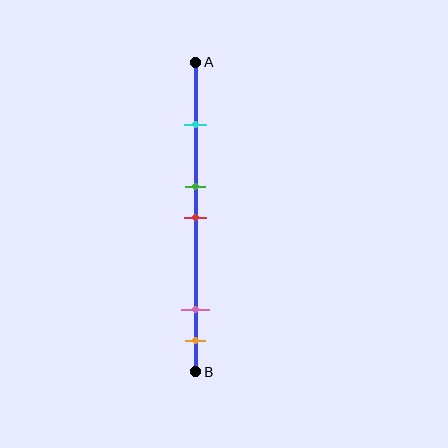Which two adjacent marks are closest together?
The green and red marks are the closest adjacent pair.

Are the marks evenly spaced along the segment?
No, the marks are not evenly spaced.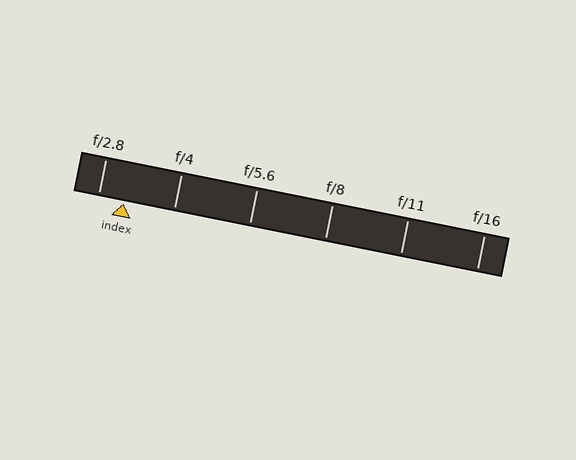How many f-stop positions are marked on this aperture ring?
There are 6 f-stop positions marked.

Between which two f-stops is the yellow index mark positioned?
The index mark is between f/2.8 and f/4.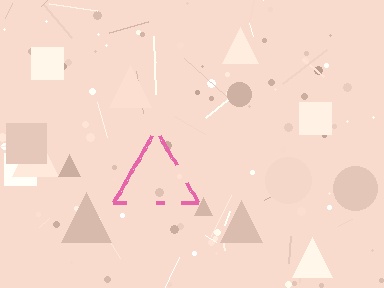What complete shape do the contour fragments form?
The contour fragments form a triangle.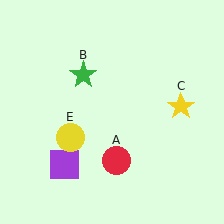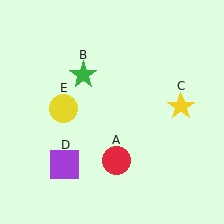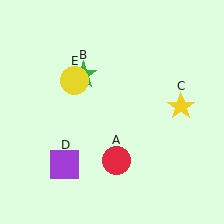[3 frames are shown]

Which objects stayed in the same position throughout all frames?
Red circle (object A) and green star (object B) and yellow star (object C) and purple square (object D) remained stationary.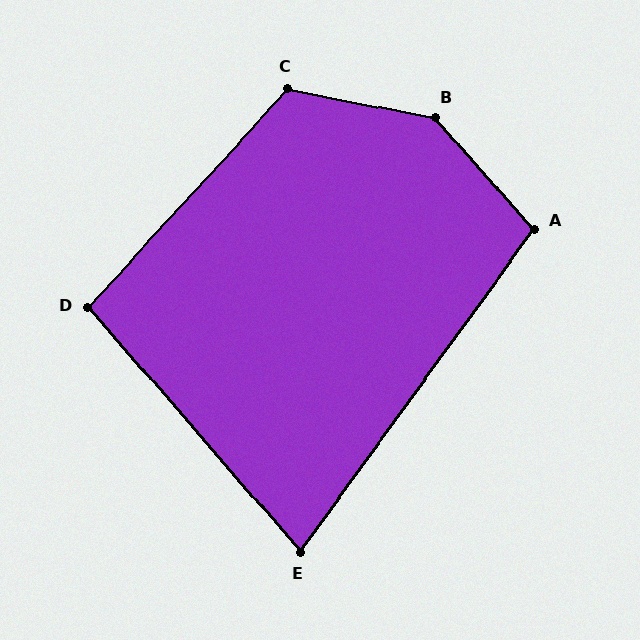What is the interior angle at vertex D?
Approximately 96 degrees (obtuse).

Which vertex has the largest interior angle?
B, at approximately 142 degrees.